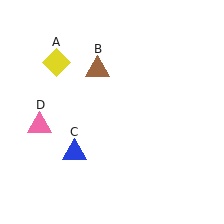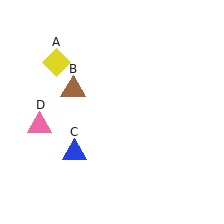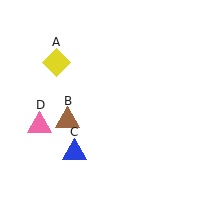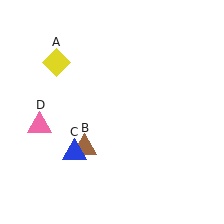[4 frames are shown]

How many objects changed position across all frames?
1 object changed position: brown triangle (object B).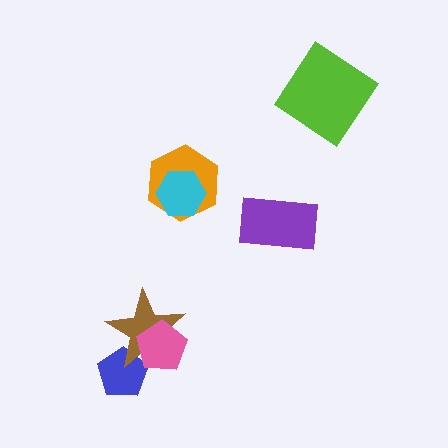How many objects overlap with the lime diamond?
0 objects overlap with the lime diamond.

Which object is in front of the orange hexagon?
The cyan hexagon is in front of the orange hexagon.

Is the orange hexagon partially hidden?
Yes, it is partially covered by another shape.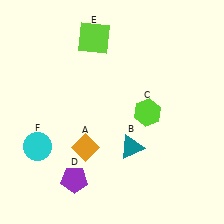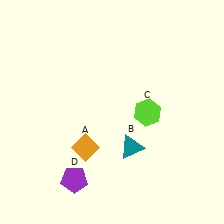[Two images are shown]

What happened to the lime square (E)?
The lime square (E) was removed in Image 2. It was in the top-left area of Image 1.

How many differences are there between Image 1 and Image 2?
There are 2 differences between the two images.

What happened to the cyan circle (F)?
The cyan circle (F) was removed in Image 2. It was in the bottom-left area of Image 1.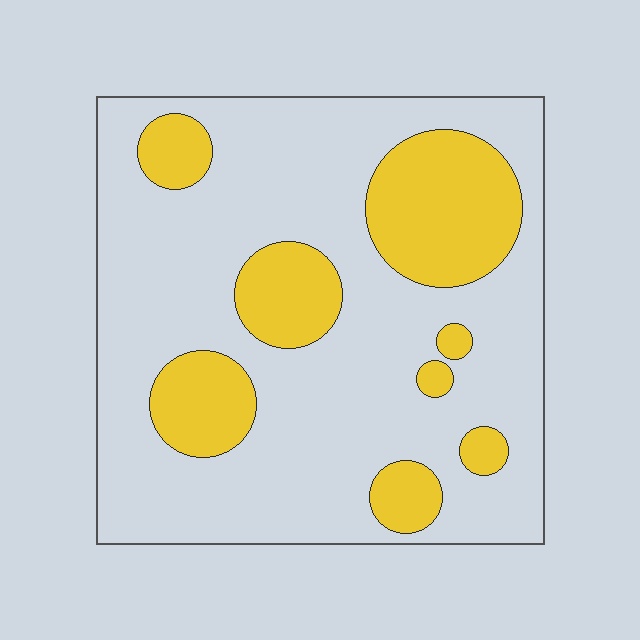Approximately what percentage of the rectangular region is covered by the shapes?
Approximately 25%.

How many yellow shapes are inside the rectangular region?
8.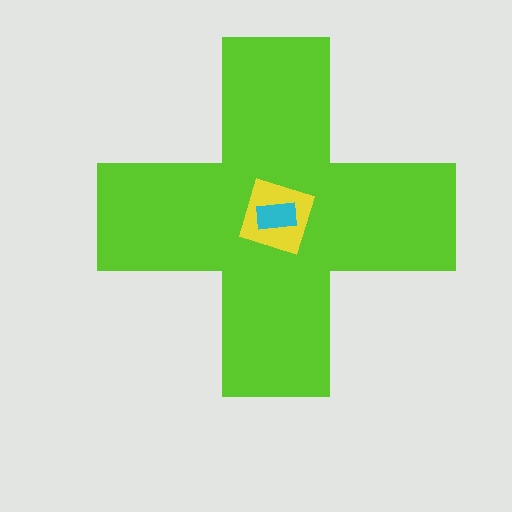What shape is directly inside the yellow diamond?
The cyan rectangle.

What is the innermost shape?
The cyan rectangle.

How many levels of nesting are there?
3.